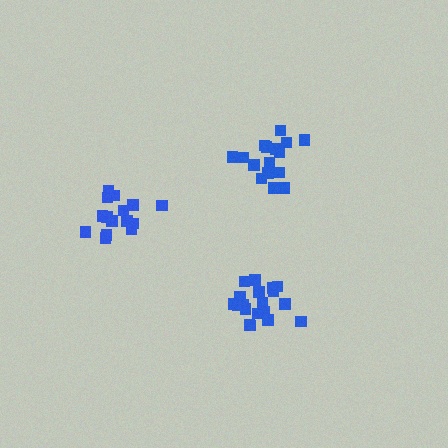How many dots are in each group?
Group 1: 15 dots, Group 2: 16 dots, Group 3: 19 dots (50 total).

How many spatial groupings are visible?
There are 3 spatial groupings.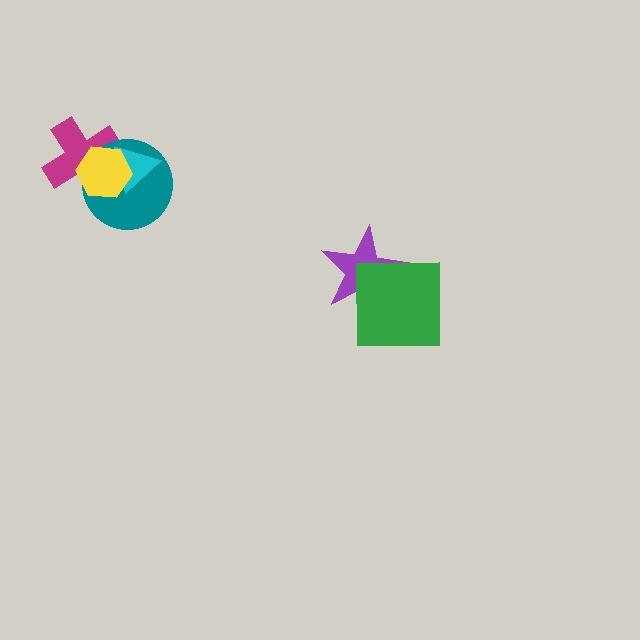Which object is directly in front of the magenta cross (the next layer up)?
The teal circle is directly in front of the magenta cross.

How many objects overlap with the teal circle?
3 objects overlap with the teal circle.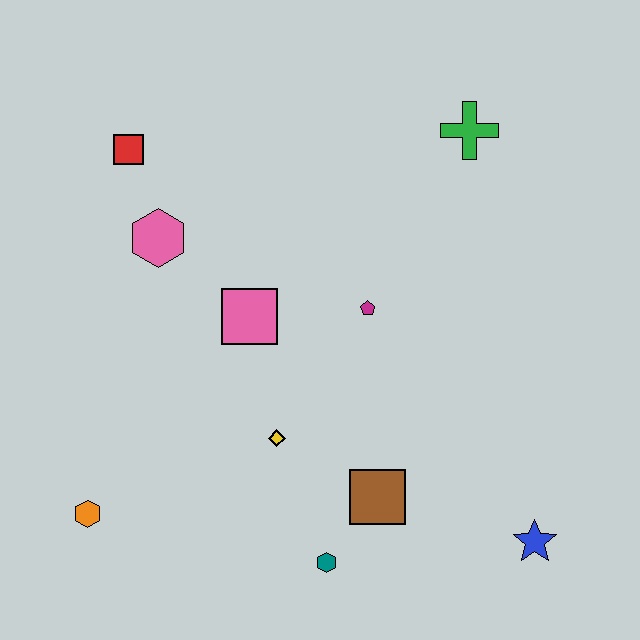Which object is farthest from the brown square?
The red square is farthest from the brown square.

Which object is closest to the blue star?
The brown square is closest to the blue star.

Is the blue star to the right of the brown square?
Yes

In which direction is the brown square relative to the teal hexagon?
The brown square is above the teal hexagon.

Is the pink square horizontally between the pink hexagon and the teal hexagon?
Yes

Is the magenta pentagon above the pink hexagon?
No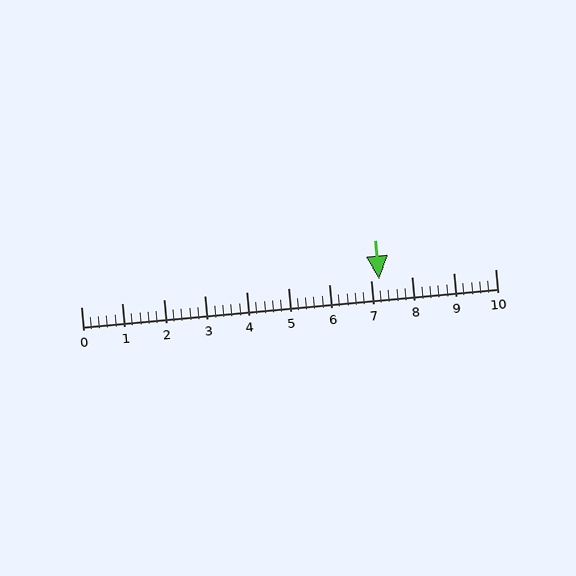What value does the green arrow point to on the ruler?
The green arrow points to approximately 7.2.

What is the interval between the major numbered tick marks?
The major tick marks are spaced 1 units apart.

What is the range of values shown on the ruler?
The ruler shows values from 0 to 10.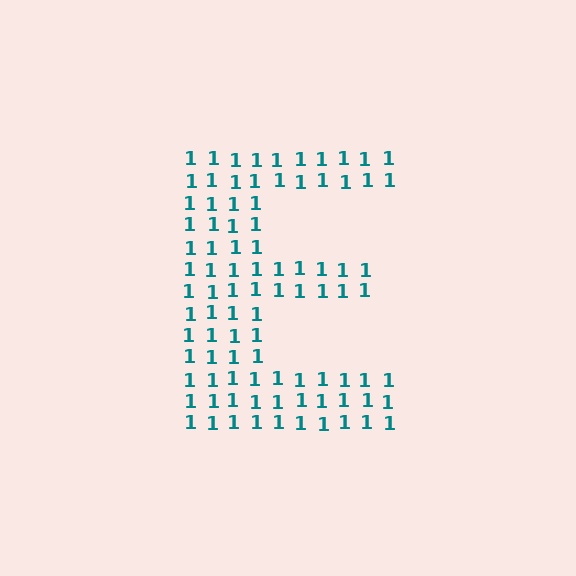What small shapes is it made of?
It is made of small digit 1's.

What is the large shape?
The large shape is the letter E.